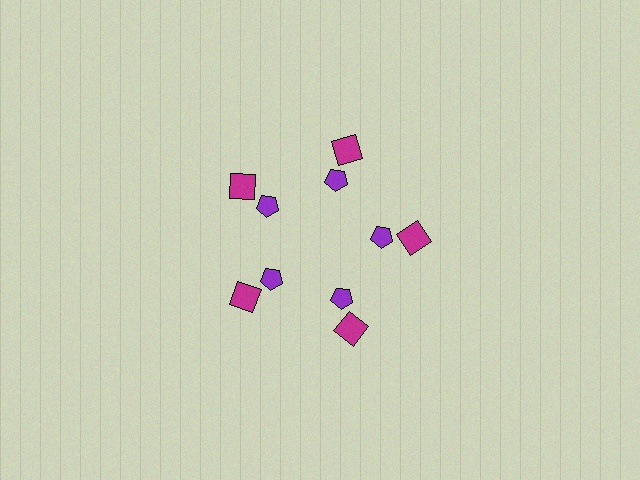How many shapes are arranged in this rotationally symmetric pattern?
There are 10 shapes, arranged in 5 groups of 2.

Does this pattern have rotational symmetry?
Yes, this pattern has 5-fold rotational symmetry. It looks the same after rotating 72 degrees around the center.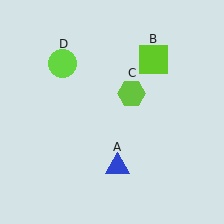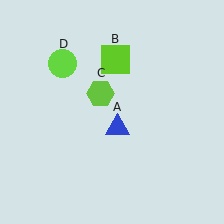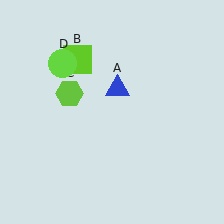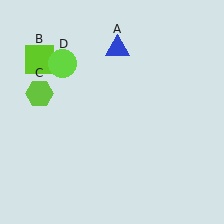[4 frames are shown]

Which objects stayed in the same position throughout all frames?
Lime circle (object D) remained stationary.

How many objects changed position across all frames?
3 objects changed position: blue triangle (object A), lime square (object B), lime hexagon (object C).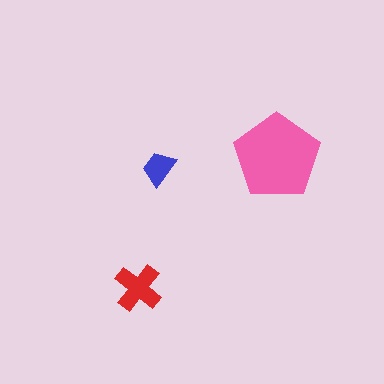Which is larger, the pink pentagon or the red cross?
The pink pentagon.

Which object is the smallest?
The blue trapezoid.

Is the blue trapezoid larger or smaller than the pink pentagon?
Smaller.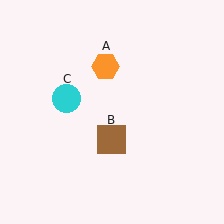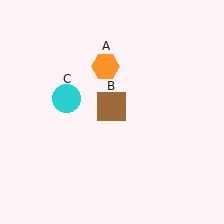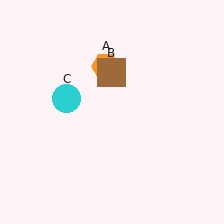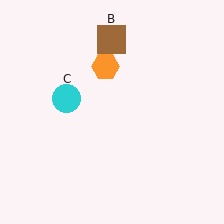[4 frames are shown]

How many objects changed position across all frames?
1 object changed position: brown square (object B).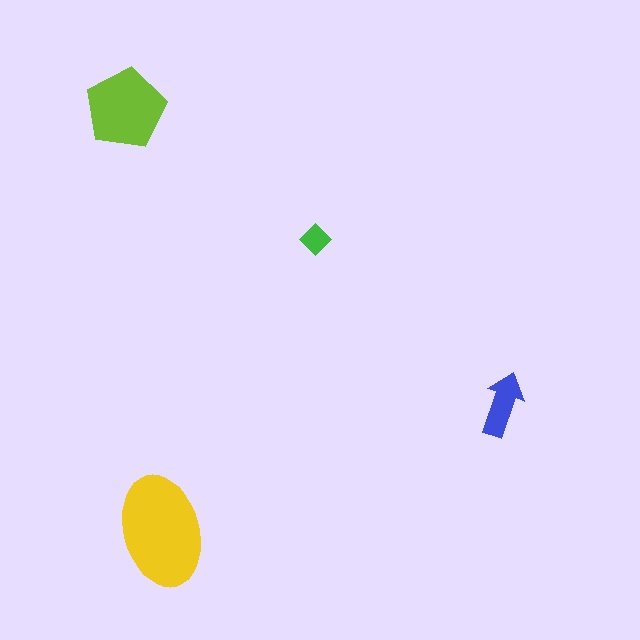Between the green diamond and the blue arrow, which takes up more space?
The blue arrow.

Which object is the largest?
The yellow ellipse.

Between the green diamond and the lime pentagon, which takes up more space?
The lime pentagon.